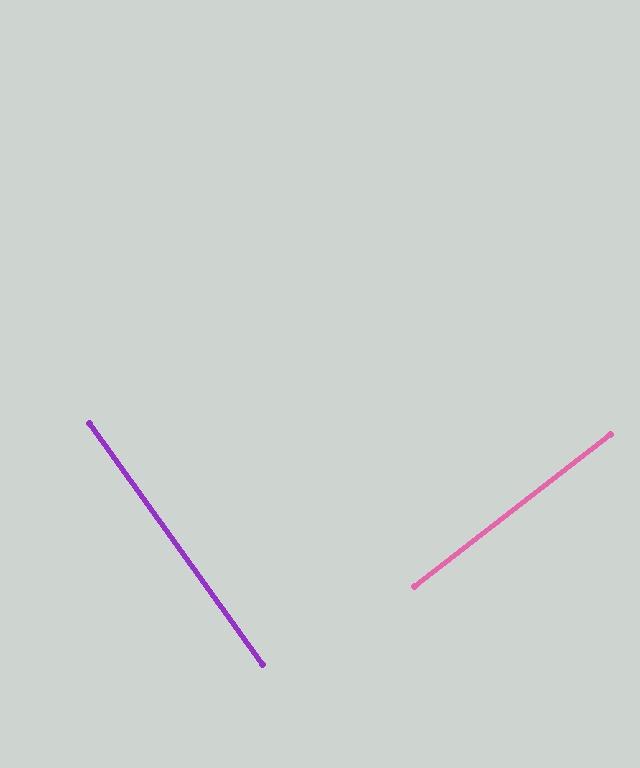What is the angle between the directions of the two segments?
Approximately 88 degrees.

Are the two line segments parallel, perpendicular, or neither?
Perpendicular — they meet at approximately 88°.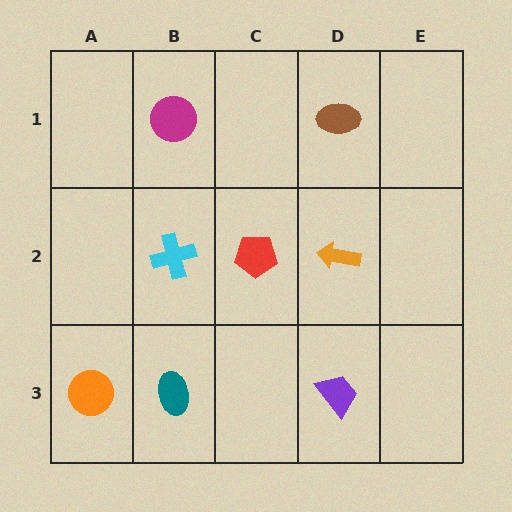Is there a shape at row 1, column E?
No, that cell is empty.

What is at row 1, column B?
A magenta circle.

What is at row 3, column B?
A teal ellipse.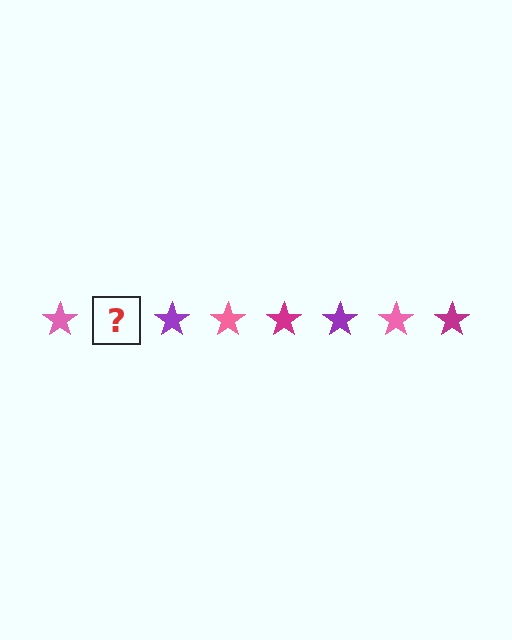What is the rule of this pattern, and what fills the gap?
The rule is that the pattern cycles through pink, magenta, purple stars. The gap should be filled with a magenta star.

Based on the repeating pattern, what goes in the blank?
The blank should be a magenta star.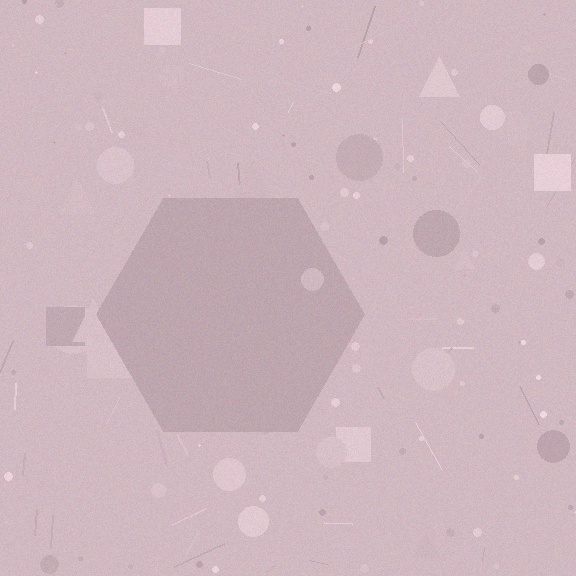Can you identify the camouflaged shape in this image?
The camouflaged shape is a hexagon.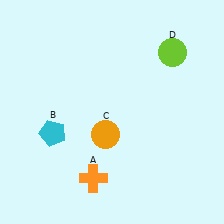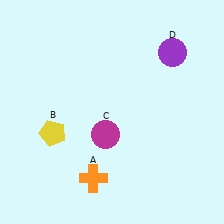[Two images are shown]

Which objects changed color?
B changed from cyan to yellow. C changed from orange to magenta. D changed from lime to purple.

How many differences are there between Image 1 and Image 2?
There are 3 differences between the two images.